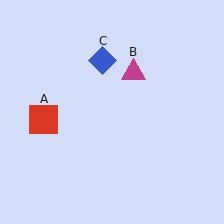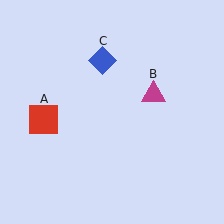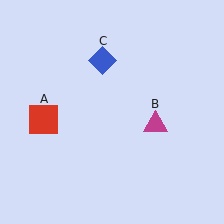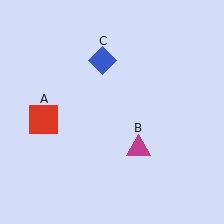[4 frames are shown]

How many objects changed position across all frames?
1 object changed position: magenta triangle (object B).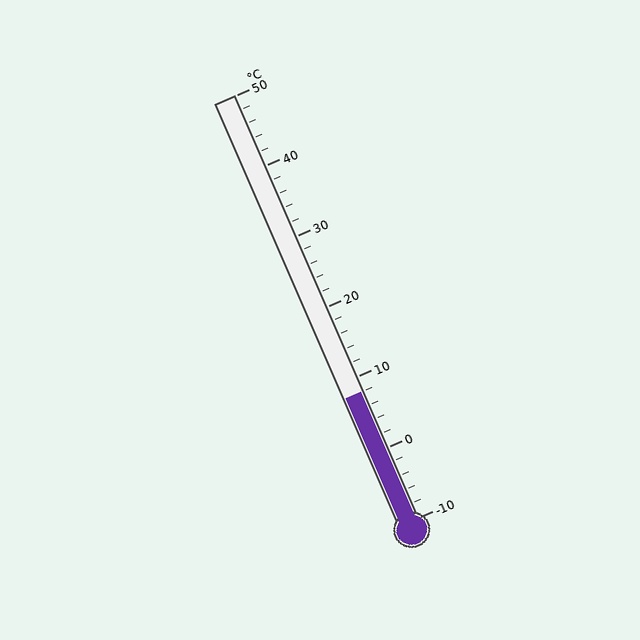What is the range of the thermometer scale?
The thermometer scale ranges from -10°C to 50°C.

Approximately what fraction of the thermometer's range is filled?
The thermometer is filled to approximately 30% of its range.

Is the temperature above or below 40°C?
The temperature is below 40°C.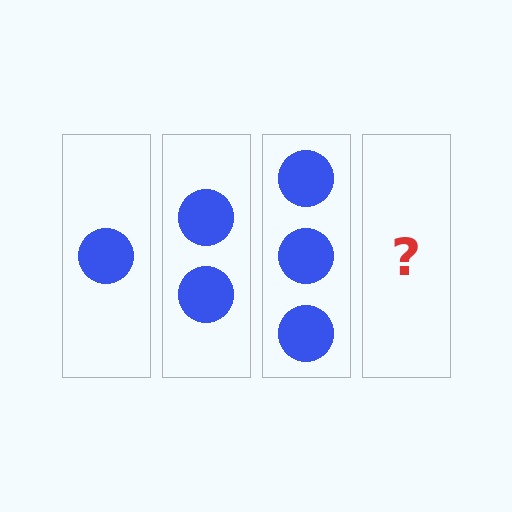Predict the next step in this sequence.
The next step is 4 circles.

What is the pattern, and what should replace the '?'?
The pattern is that each step adds one more circle. The '?' should be 4 circles.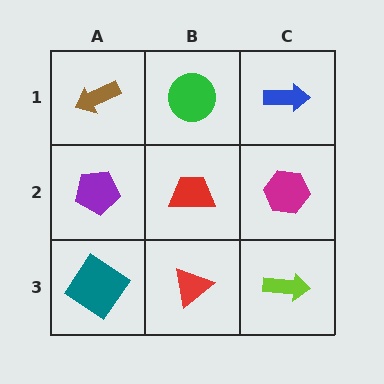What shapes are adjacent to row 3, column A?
A purple pentagon (row 2, column A), a red triangle (row 3, column B).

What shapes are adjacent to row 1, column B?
A red trapezoid (row 2, column B), a brown arrow (row 1, column A), a blue arrow (row 1, column C).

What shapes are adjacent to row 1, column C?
A magenta hexagon (row 2, column C), a green circle (row 1, column B).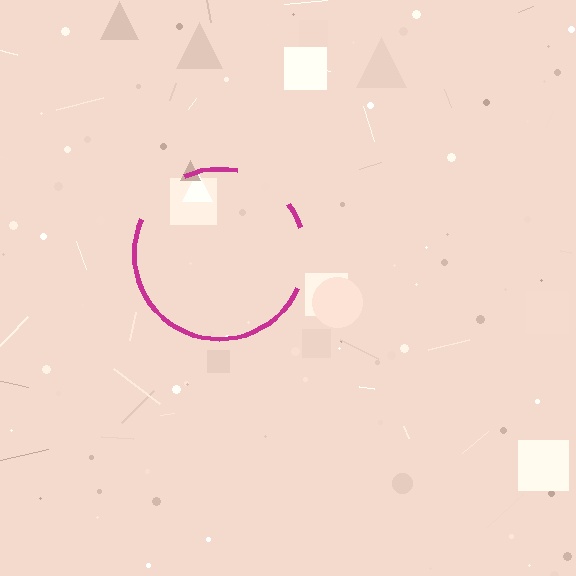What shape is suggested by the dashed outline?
The dashed outline suggests a circle.